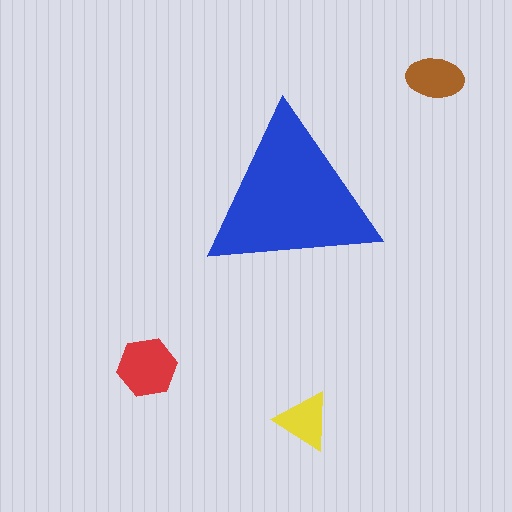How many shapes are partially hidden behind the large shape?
0 shapes are partially hidden.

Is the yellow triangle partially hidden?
No, the yellow triangle is fully visible.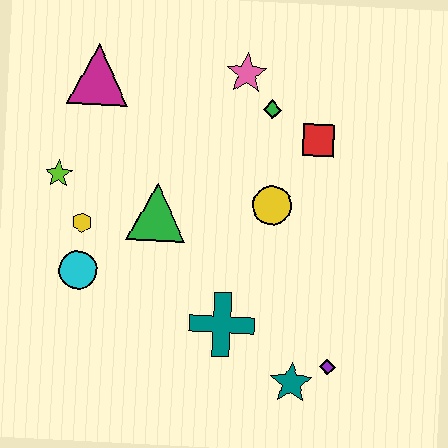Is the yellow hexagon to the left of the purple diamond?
Yes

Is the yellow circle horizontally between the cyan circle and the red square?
Yes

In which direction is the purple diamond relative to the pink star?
The purple diamond is below the pink star.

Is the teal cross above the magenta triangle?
No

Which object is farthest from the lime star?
The purple diamond is farthest from the lime star.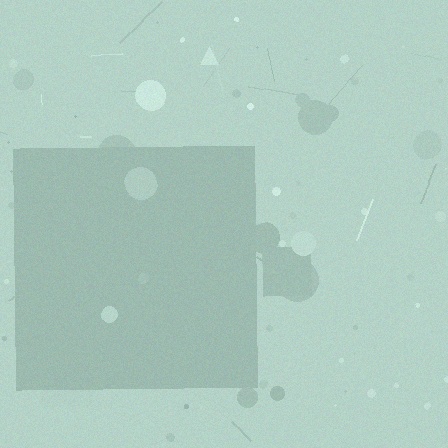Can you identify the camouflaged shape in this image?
The camouflaged shape is a square.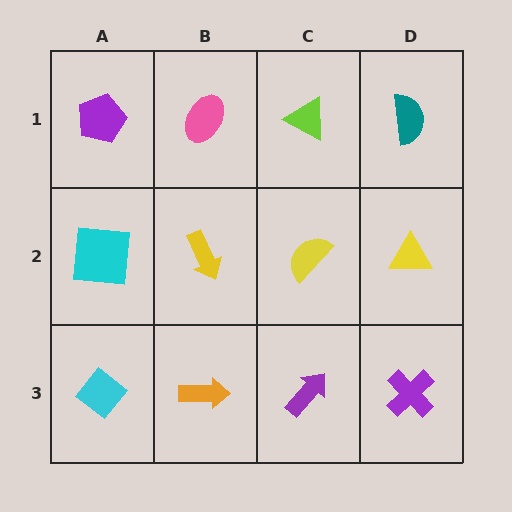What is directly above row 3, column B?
A yellow arrow.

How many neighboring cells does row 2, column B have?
4.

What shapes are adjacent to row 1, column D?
A yellow triangle (row 2, column D), a lime triangle (row 1, column C).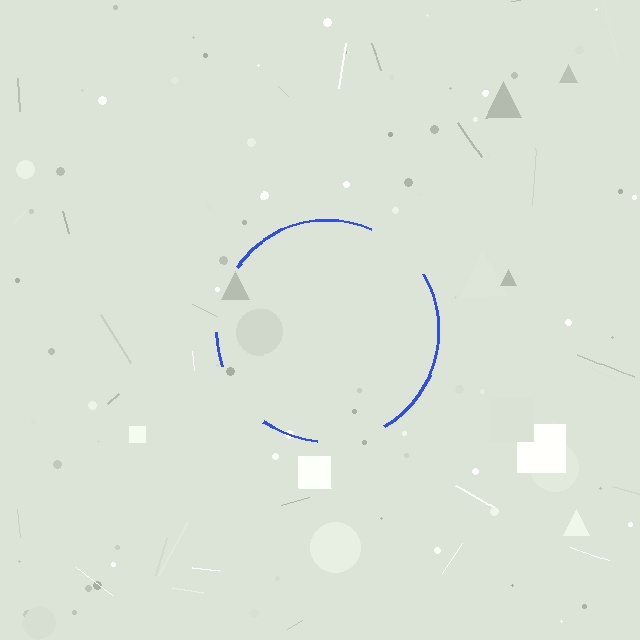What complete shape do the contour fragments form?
The contour fragments form a circle.